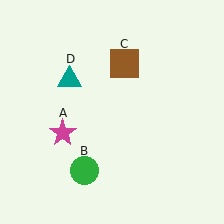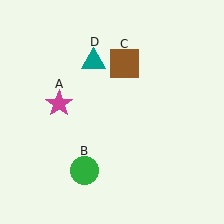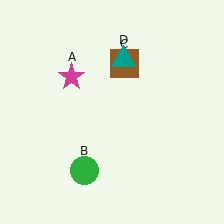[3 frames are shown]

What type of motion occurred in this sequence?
The magenta star (object A), teal triangle (object D) rotated clockwise around the center of the scene.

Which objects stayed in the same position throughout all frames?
Green circle (object B) and brown square (object C) remained stationary.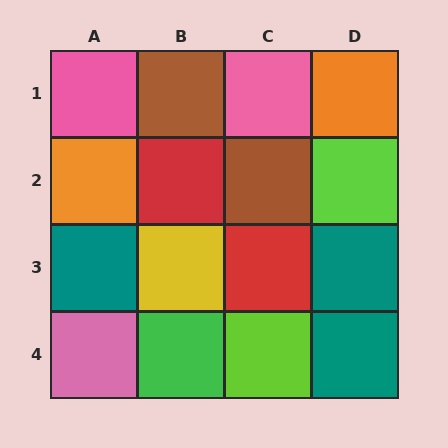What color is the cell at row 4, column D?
Teal.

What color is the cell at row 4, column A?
Pink.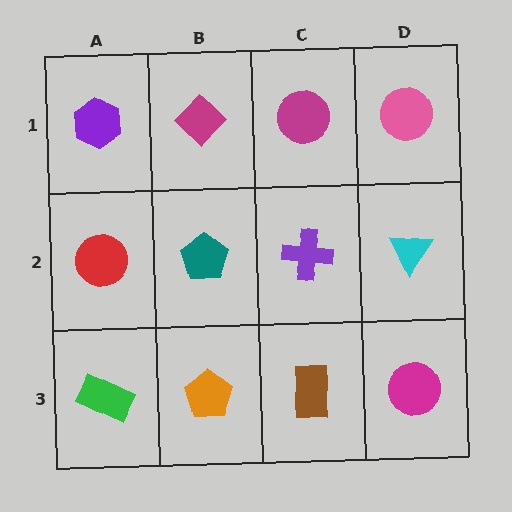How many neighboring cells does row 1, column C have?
3.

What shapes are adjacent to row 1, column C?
A purple cross (row 2, column C), a magenta diamond (row 1, column B), a pink circle (row 1, column D).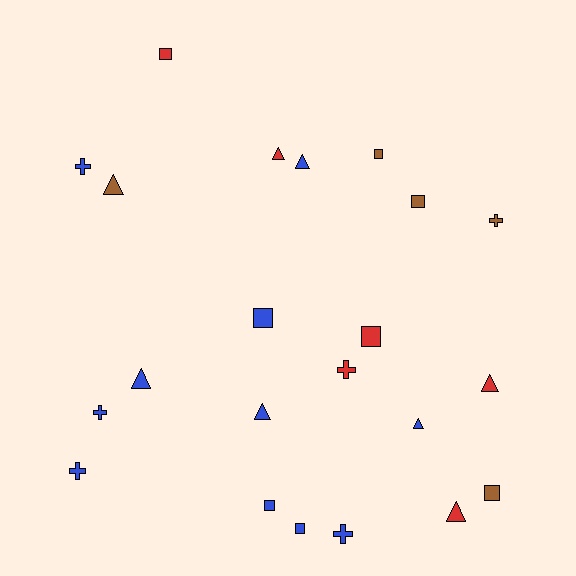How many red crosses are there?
There is 1 red cross.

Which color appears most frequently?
Blue, with 11 objects.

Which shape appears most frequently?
Triangle, with 8 objects.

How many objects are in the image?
There are 22 objects.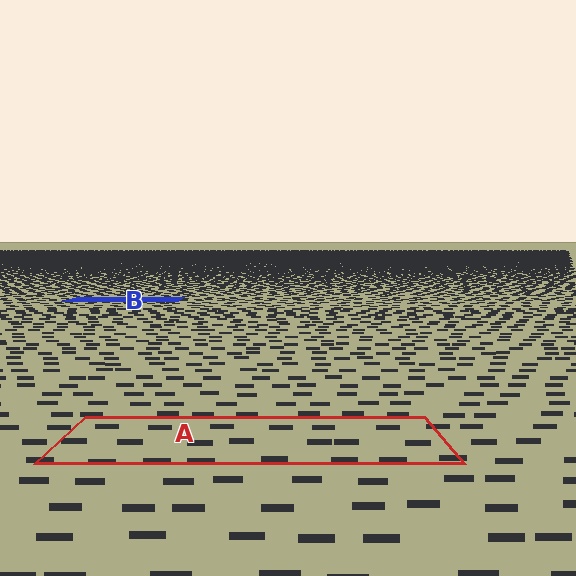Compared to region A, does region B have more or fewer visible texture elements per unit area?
Region B has more texture elements per unit area — they are packed more densely because it is farther away.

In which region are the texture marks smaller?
The texture marks are smaller in region B, because it is farther away.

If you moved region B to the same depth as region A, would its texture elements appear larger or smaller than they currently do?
They would appear larger. At a closer depth, the same texture elements are projected at a bigger on-screen size.